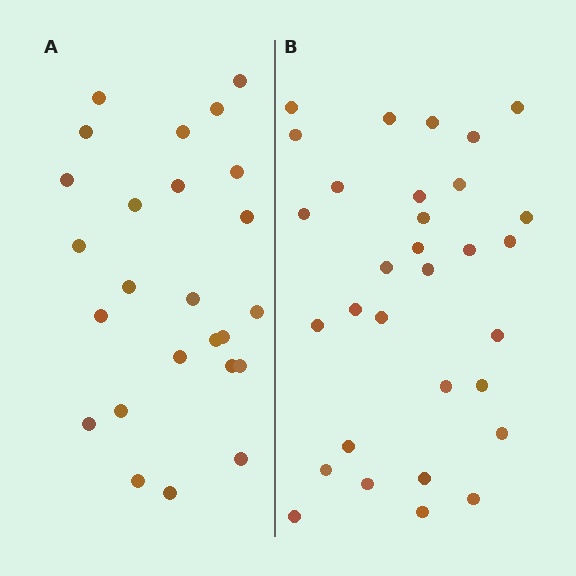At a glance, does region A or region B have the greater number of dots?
Region B (the right region) has more dots.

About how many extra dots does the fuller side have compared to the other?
Region B has about 6 more dots than region A.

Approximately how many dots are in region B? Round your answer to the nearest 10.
About 30 dots. (The exact count is 31, which rounds to 30.)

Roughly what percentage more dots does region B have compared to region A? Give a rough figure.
About 25% more.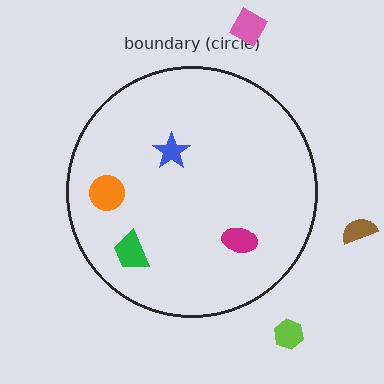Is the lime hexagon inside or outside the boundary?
Outside.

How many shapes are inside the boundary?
4 inside, 3 outside.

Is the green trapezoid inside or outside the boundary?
Inside.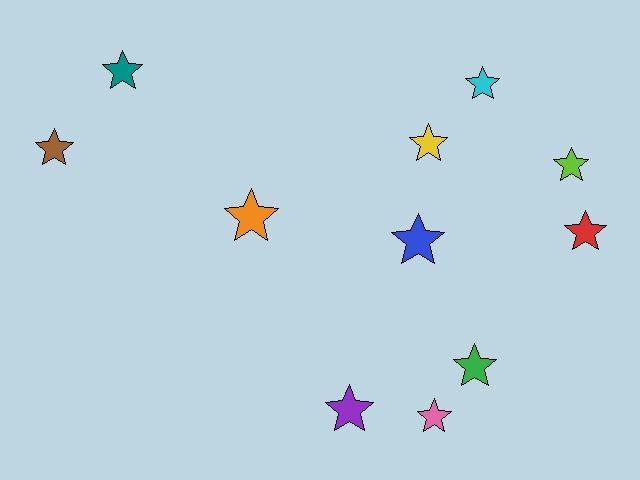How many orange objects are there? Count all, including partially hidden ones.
There is 1 orange object.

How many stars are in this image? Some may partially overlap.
There are 11 stars.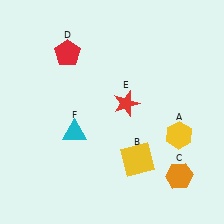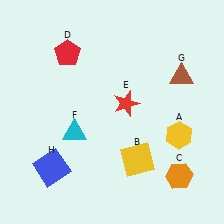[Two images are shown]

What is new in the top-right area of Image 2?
A brown triangle (G) was added in the top-right area of Image 2.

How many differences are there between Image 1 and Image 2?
There are 2 differences between the two images.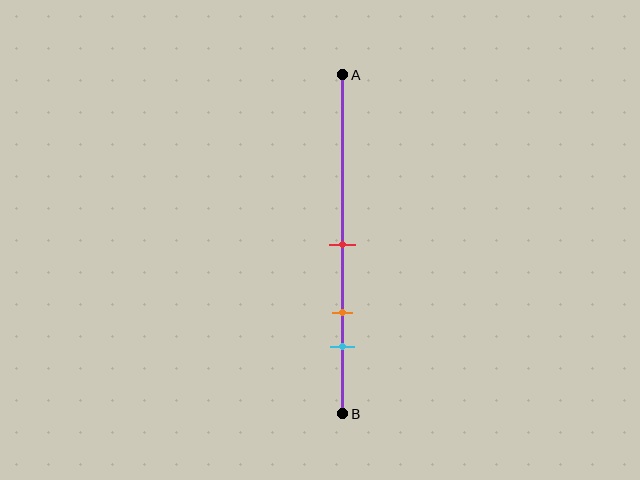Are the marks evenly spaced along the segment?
Yes, the marks are approximately evenly spaced.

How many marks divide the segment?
There are 3 marks dividing the segment.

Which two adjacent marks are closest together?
The orange and cyan marks are the closest adjacent pair.